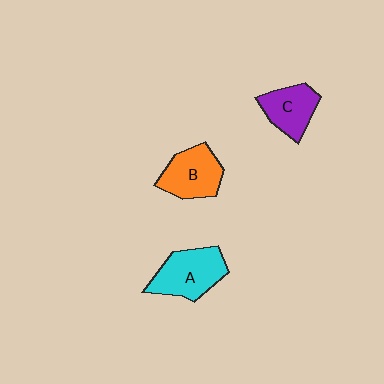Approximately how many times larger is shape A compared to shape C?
Approximately 1.3 times.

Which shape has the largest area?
Shape A (cyan).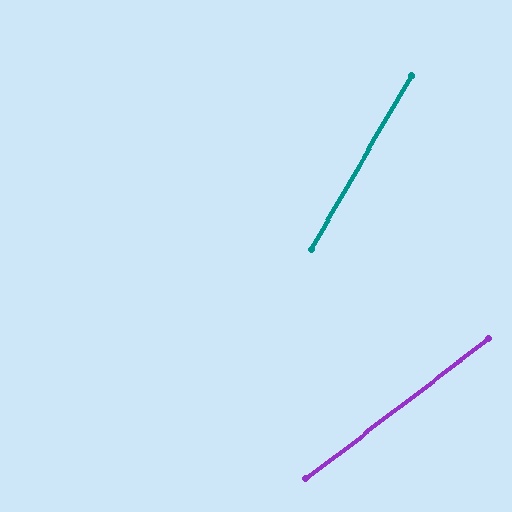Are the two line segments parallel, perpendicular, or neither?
Neither parallel nor perpendicular — they differ by about 22°.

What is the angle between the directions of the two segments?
Approximately 22 degrees.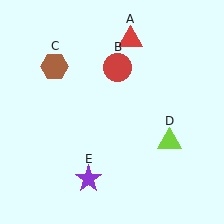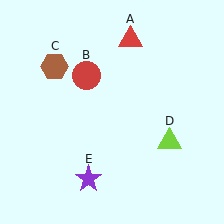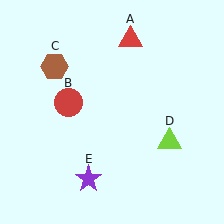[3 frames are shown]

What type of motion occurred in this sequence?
The red circle (object B) rotated counterclockwise around the center of the scene.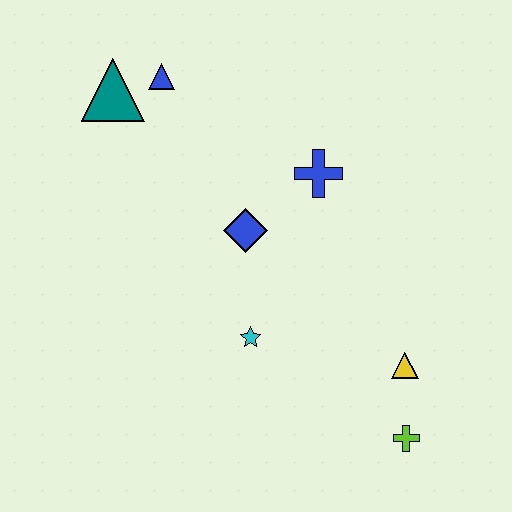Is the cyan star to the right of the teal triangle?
Yes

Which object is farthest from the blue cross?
The lime cross is farthest from the blue cross.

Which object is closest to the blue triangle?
The teal triangle is closest to the blue triangle.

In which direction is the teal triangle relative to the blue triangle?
The teal triangle is to the left of the blue triangle.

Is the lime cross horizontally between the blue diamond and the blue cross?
No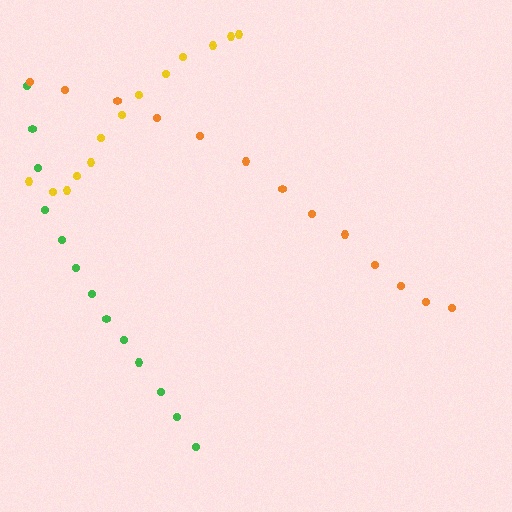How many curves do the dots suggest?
There are 3 distinct paths.